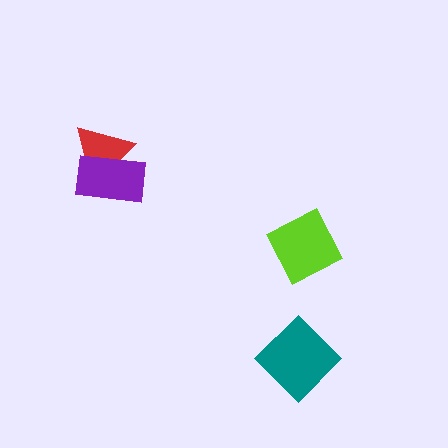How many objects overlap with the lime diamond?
0 objects overlap with the lime diamond.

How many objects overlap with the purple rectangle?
1 object overlaps with the purple rectangle.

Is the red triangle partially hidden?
Yes, it is partially covered by another shape.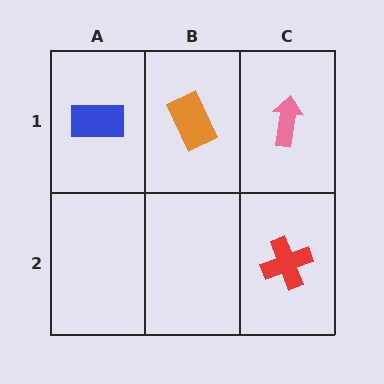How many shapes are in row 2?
1 shape.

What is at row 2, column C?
A red cross.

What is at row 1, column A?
A blue rectangle.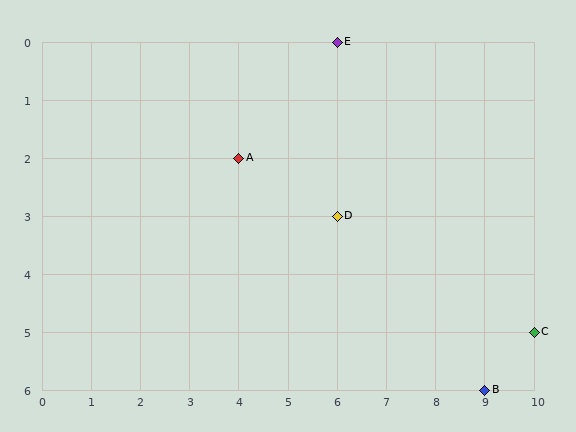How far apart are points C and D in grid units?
Points C and D are 4 columns and 2 rows apart (about 4.5 grid units diagonally).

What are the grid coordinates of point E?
Point E is at grid coordinates (6, 0).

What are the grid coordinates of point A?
Point A is at grid coordinates (4, 2).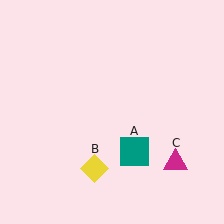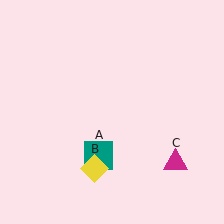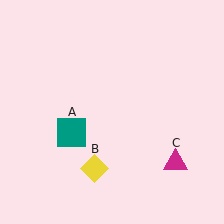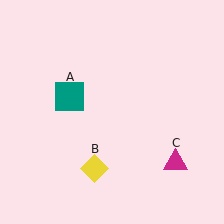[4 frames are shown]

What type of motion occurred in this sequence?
The teal square (object A) rotated clockwise around the center of the scene.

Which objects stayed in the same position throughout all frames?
Yellow diamond (object B) and magenta triangle (object C) remained stationary.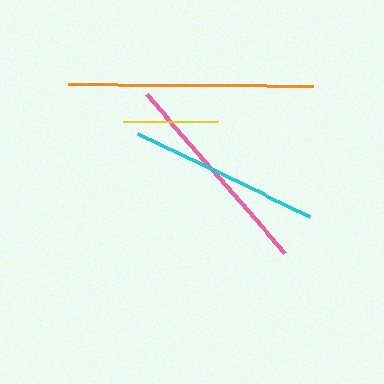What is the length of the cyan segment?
The cyan segment is approximately 191 pixels long.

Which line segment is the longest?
The orange line is the longest at approximately 245 pixels.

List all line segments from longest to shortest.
From longest to shortest: orange, pink, cyan, yellow.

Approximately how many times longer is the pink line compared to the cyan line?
The pink line is approximately 1.1 times the length of the cyan line.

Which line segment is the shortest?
The yellow line is the shortest at approximately 95 pixels.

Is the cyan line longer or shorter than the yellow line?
The cyan line is longer than the yellow line.